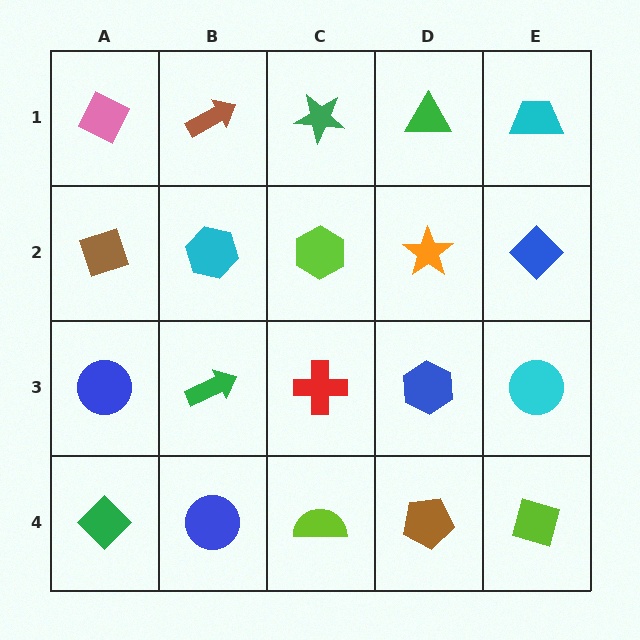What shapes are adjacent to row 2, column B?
A brown arrow (row 1, column B), a green arrow (row 3, column B), a brown diamond (row 2, column A), a lime hexagon (row 2, column C).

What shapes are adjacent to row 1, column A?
A brown diamond (row 2, column A), a brown arrow (row 1, column B).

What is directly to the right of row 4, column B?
A lime semicircle.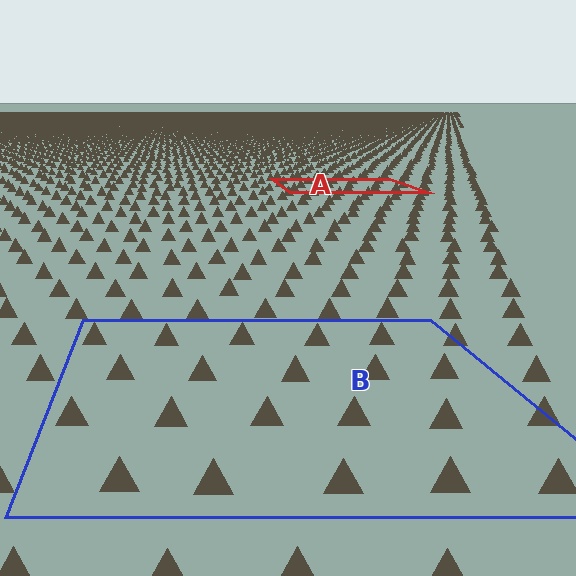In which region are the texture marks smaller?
The texture marks are smaller in region A, because it is farther away.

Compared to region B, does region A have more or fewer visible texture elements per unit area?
Region A has more texture elements per unit area — they are packed more densely because it is farther away.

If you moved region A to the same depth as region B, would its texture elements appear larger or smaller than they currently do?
They would appear larger. At a closer depth, the same texture elements are projected at a bigger on-screen size.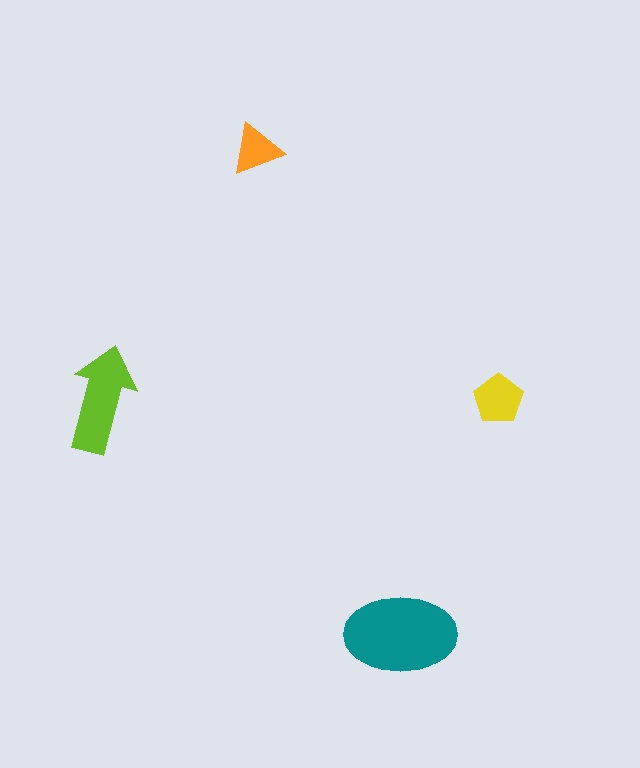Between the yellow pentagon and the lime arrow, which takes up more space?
The lime arrow.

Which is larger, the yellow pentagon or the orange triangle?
The yellow pentagon.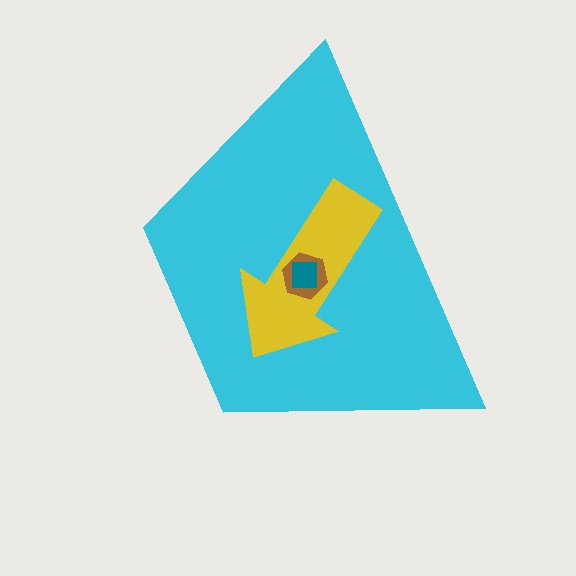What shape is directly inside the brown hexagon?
The teal square.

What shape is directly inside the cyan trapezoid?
The yellow arrow.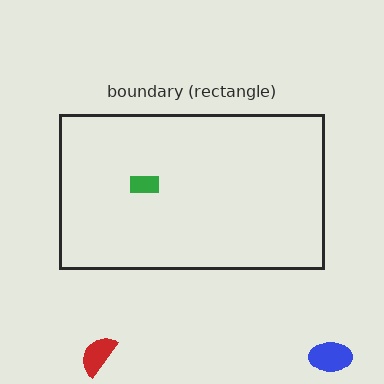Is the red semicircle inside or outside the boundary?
Outside.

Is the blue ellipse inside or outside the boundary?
Outside.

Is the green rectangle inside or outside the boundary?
Inside.